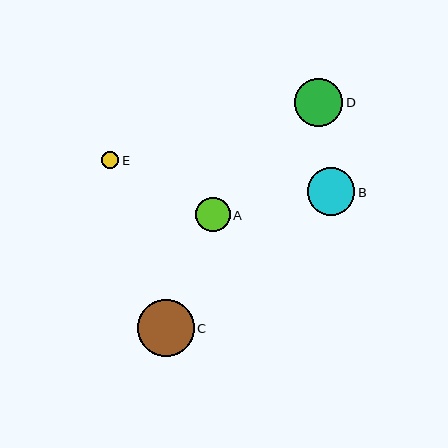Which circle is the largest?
Circle C is the largest with a size of approximately 57 pixels.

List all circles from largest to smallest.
From largest to smallest: C, D, B, A, E.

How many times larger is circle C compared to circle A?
Circle C is approximately 1.7 times the size of circle A.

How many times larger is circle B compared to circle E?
Circle B is approximately 2.8 times the size of circle E.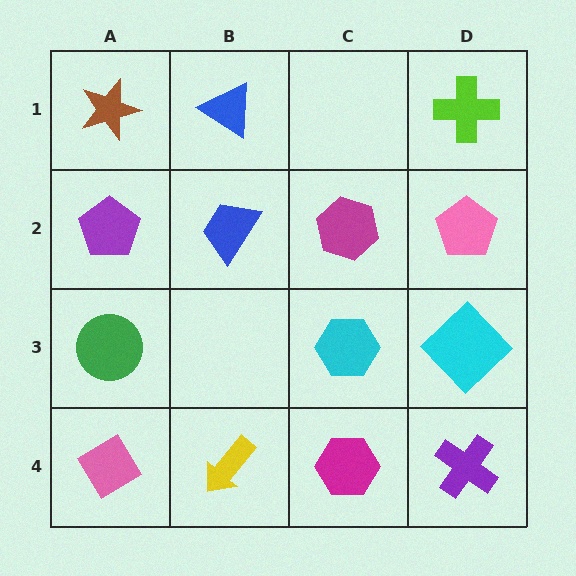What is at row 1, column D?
A lime cross.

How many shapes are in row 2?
4 shapes.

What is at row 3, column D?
A cyan diamond.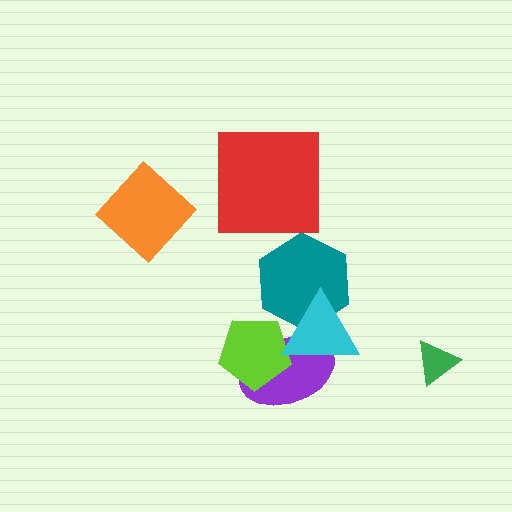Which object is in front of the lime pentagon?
The cyan triangle is in front of the lime pentagon.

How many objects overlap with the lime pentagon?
2 objects overlap with the lime pentagon.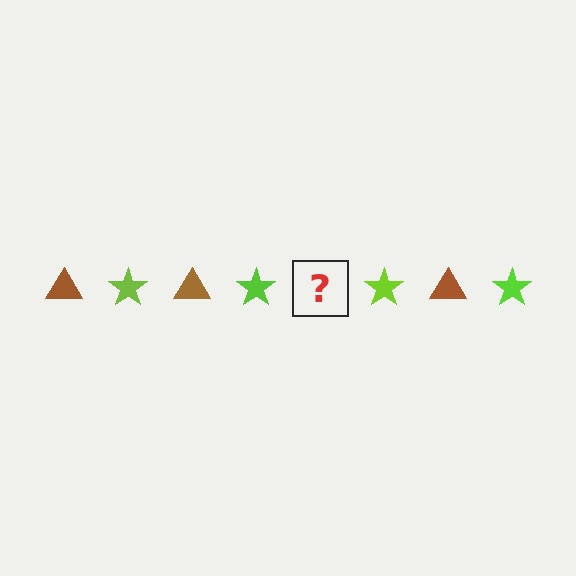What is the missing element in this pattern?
The missing element is a brown triangle.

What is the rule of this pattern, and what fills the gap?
The rule is that the pattern alternates between brown triangle and lime star. The gap should be filled with a brown triangle.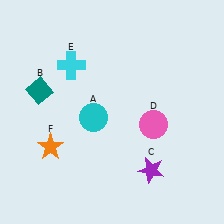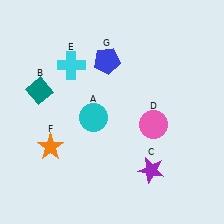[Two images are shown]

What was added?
A blue pentagon (G) was added in Image 2.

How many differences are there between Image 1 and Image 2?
There is 1 difference between the two images.